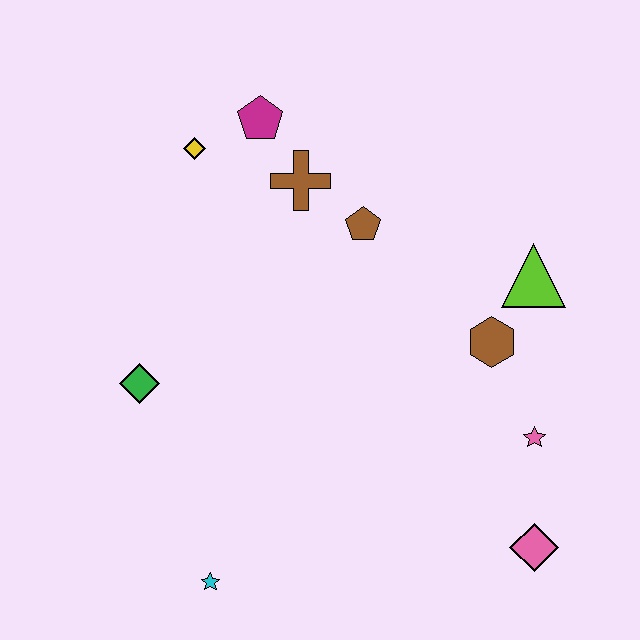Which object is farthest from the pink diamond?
The yellow diamond is farthest from the pink diamond.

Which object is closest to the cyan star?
The green diamond is closest to the cyan star.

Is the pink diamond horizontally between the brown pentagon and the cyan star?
No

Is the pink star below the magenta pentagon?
Yes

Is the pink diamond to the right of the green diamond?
Yes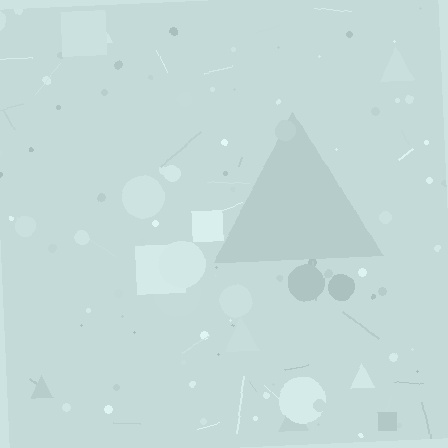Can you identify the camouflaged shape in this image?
The camouflaged shape is a triangle.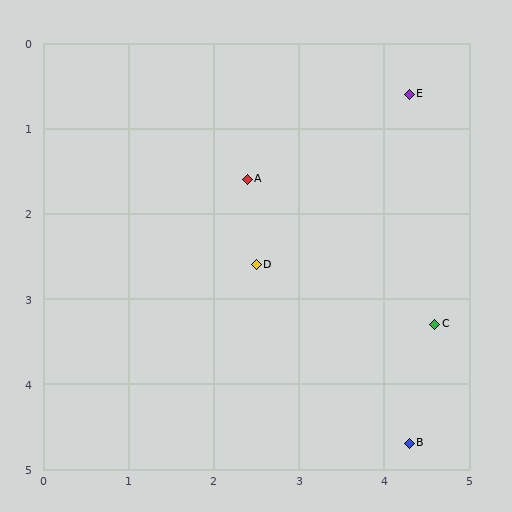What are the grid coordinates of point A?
Point A is at approximately (2.4, 1.6).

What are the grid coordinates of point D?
Point D is at approximately (2.5, 2.6).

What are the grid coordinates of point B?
Point B is at approximately (4.3, 4.7).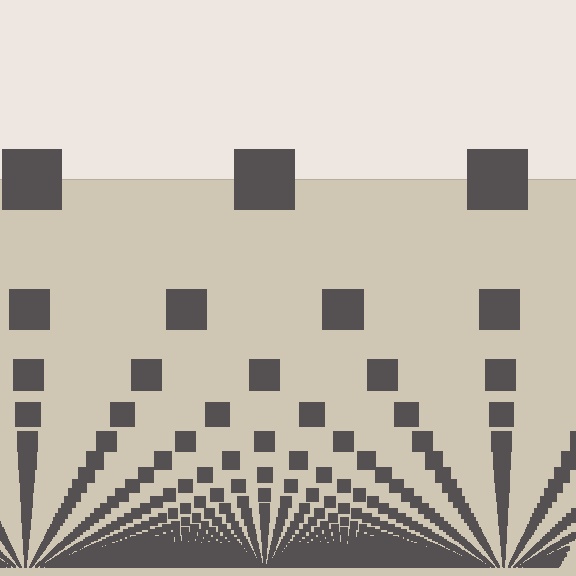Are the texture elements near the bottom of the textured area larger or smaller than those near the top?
Smaller. The gradient is inverted — elements near the bottom are smaller and denser.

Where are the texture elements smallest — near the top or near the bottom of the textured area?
Near the bottom.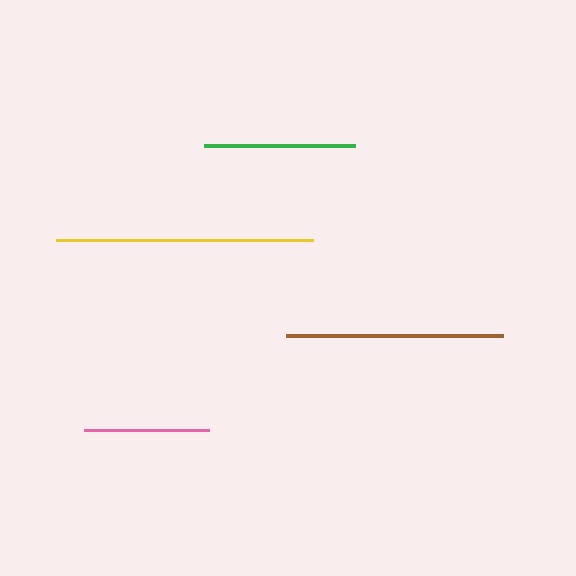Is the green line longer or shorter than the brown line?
The brown line is longer than the green line.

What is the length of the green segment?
The green segment is approximately 151 pixels long.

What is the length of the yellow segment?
The yellow segment is approximately 258 pixels long.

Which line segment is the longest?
The yellow line is the longest at approximately 258 pixels.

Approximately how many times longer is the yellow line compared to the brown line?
The yellow line is approximately 1.2 times the length of the brown line.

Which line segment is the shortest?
The pink line is the shortest at approximately 124 pixels.